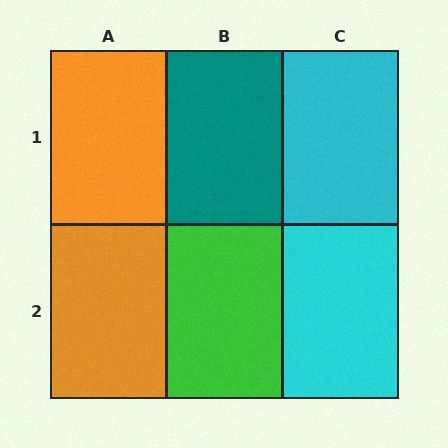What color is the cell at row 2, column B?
Green.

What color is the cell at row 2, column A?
Orange.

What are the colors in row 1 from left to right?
Orange, teal, cyan.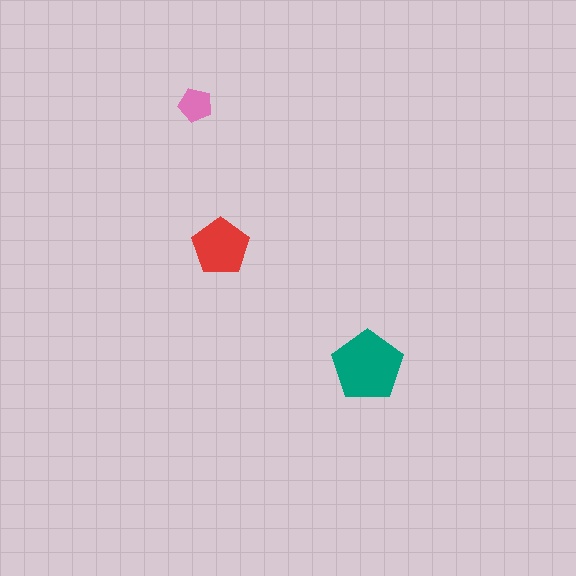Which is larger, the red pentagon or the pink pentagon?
The red one.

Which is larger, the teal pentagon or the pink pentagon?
The teal one.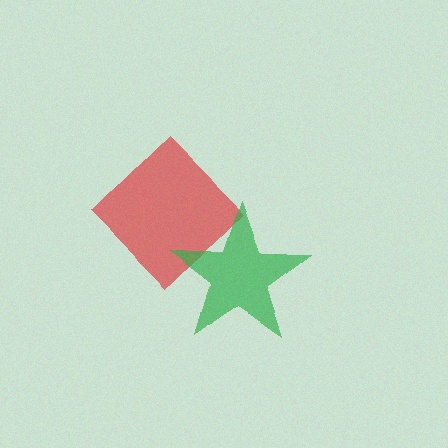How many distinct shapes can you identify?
There are 2 distinct shapes: a red diamond, a green star.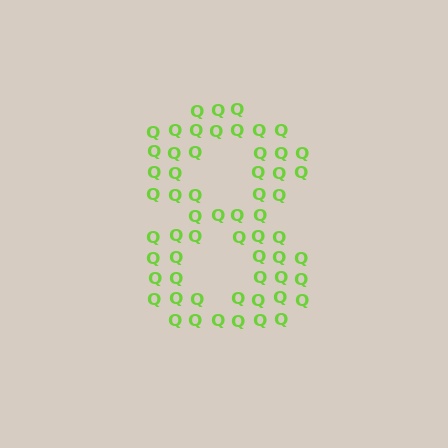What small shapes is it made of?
It is made of small letter Q's.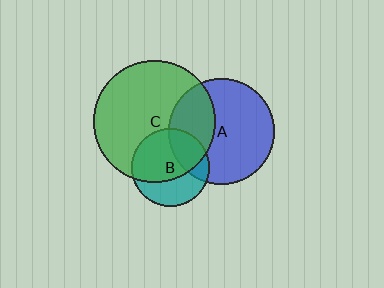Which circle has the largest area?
Circle C (green).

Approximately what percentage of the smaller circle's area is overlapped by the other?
Approximately 35%.